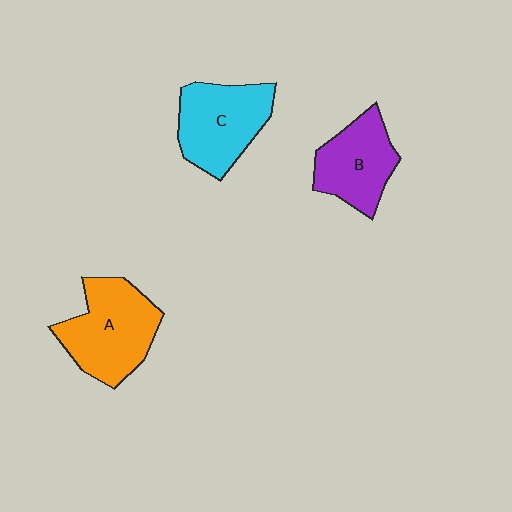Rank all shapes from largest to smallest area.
From largest to smallest: A (orange), C (cyan), B (purple).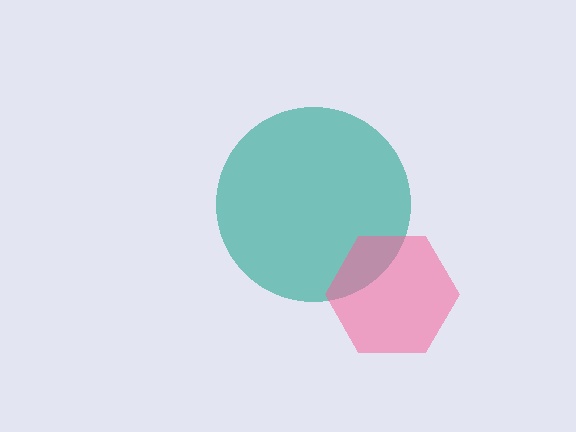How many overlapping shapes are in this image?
There are 2 overlapping shapes in the image.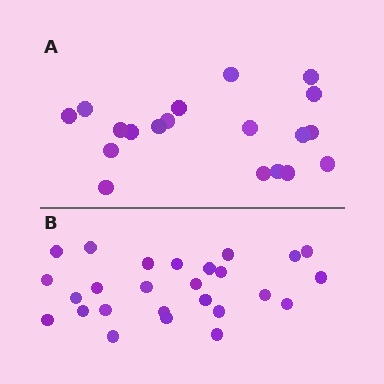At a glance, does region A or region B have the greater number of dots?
Region B (the bottom region) has more dots.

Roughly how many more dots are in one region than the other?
Region B has roughly 8 or so more dots than region A.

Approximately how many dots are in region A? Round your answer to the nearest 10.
About 20 dots. (The exact count is 19, which rounds to 20.)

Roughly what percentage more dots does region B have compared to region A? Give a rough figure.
About 35% more.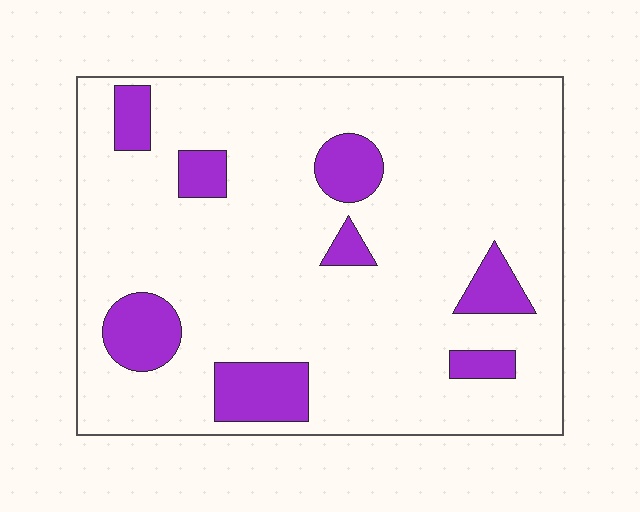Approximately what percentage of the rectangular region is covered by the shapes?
Approximately 15%.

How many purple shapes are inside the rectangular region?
8.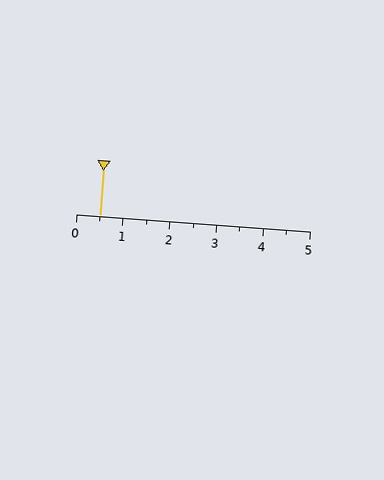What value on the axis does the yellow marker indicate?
The marker indicates approximately 0.5.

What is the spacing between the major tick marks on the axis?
The major ticks are spaced 1 apart.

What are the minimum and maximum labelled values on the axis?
The axis runs from 0 to 5.